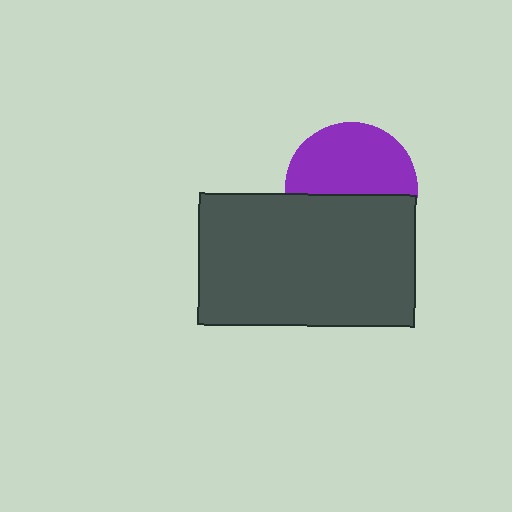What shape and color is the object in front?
The object in front is a dark gray rectangle.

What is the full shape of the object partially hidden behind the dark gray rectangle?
The partially hidden object is a purple circle.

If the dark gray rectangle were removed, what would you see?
You would see the complete purple circle.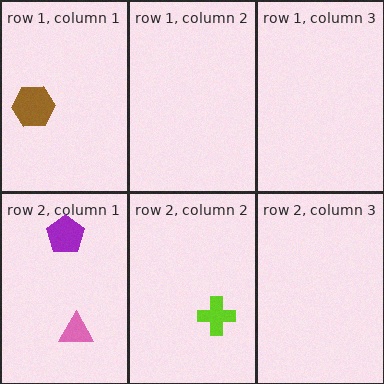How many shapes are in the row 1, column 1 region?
1.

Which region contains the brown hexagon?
The row 1, column 1 region.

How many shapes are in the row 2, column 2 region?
1.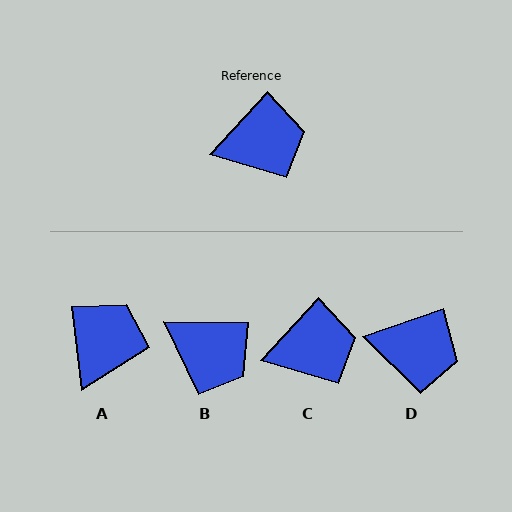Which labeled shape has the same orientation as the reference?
C.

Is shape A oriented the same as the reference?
No, it is off by about 49 degrees.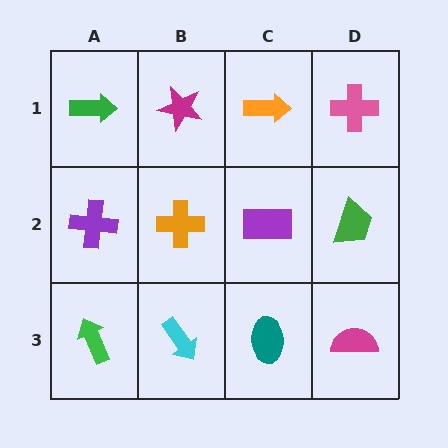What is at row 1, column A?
A green arrow.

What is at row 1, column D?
A pink cross.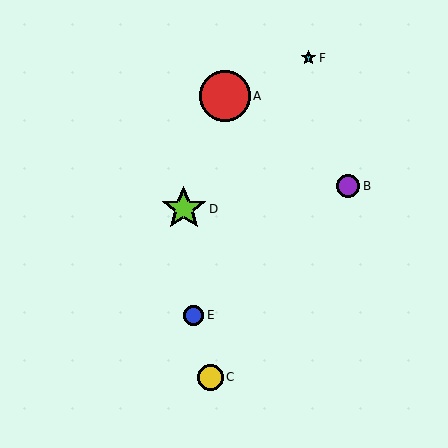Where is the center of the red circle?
The center of the red circle is at (225, 96).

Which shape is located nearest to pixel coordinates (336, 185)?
The purple circle (labeled B) at (348, 186) is nearest to that location.